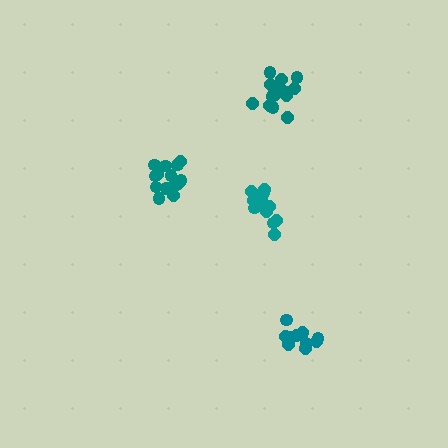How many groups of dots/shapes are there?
There are 4 groups.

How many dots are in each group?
Group 1: 13 dots, Group 2: 15 dots, Group 3: 15 dots, Group 4: 12 dots (55 total).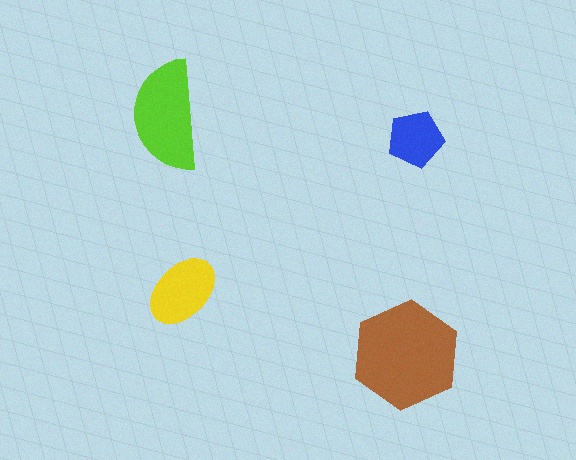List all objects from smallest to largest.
The blue pentagon, the yellow ellipse, the lime semicircle, the brown hexagon.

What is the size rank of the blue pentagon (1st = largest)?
4th.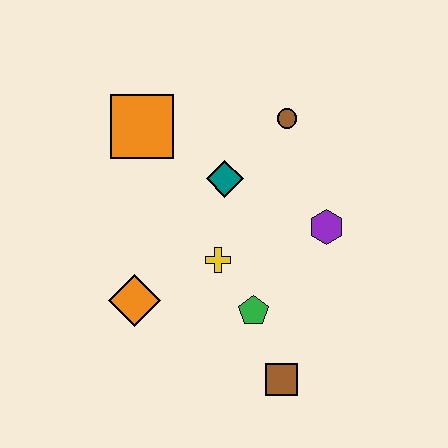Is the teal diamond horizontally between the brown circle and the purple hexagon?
No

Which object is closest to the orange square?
The teal diamond is closest to the orange square.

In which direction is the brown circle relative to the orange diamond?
The brown circle is above the orange diamond.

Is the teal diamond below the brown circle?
Yes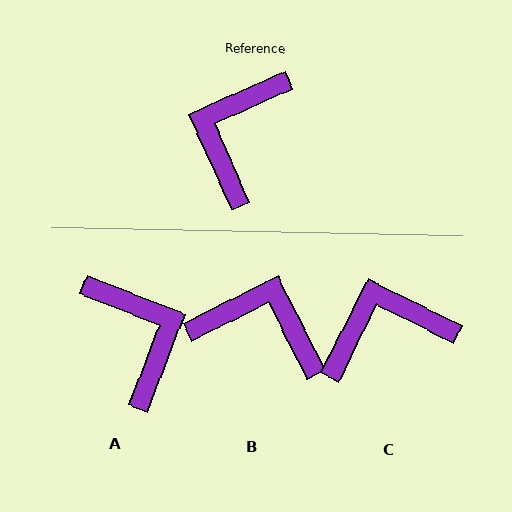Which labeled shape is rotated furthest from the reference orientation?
A, about 135 degrees away.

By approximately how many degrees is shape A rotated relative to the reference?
Approximately 135 degrees clockwise.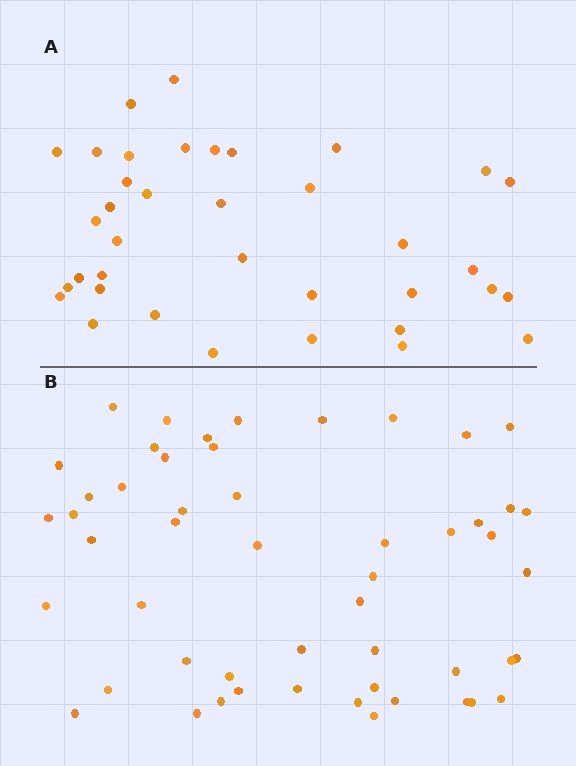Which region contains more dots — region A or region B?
Region B (the bottom region) has more dots.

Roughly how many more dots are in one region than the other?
Region B has approximately 15 more dots than region A.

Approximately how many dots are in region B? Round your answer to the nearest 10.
About 50 dots. (The exact count is 52, which rounds to 50.)